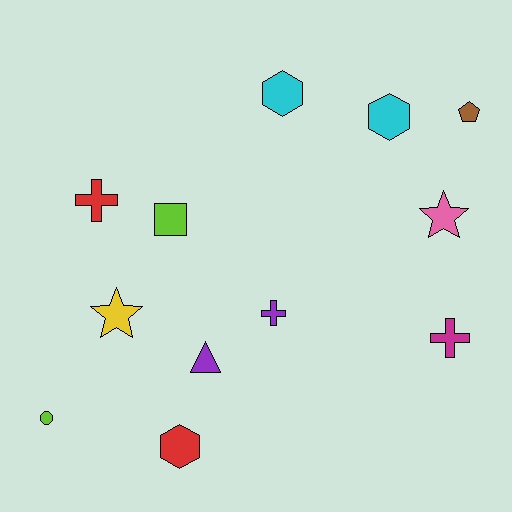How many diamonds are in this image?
There are no diamonds.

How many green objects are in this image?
There are no green objects.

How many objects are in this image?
There are 12 objects.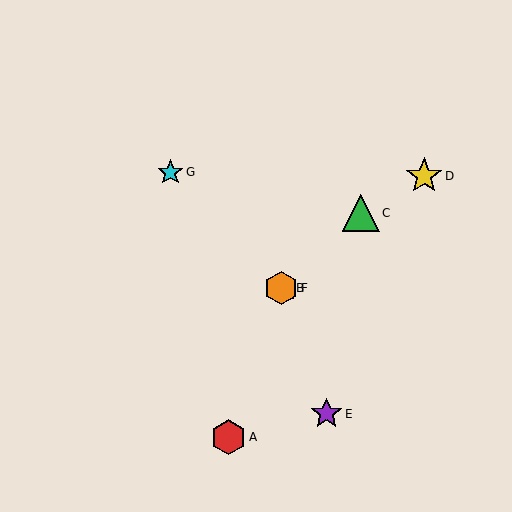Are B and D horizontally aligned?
No, B is at y≈288 and D is at y≈176.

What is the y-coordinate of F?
Object F is at y≈288.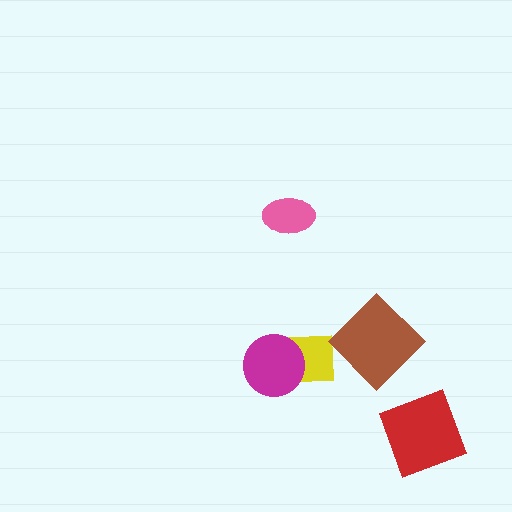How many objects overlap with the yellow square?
2 objects overlap with the yellow square.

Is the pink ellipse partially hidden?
No, no other shape covers it.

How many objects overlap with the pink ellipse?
0 objects overlap with the pink ellipse.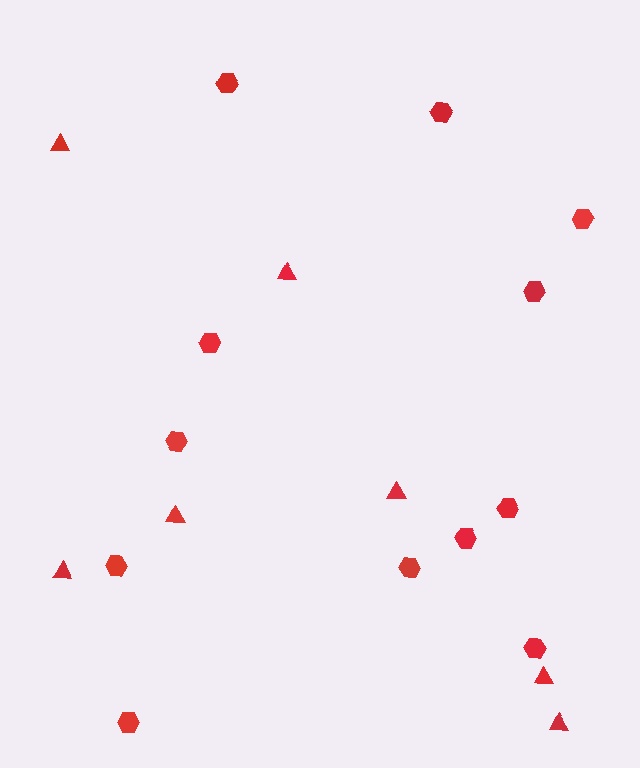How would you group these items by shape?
There are 2 groups: one group of triangles (7) and one group of hexagons (12).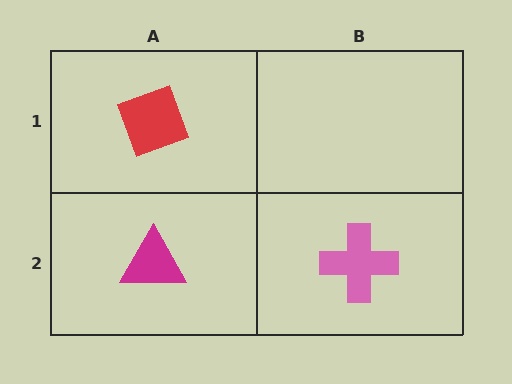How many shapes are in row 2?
2 shapes.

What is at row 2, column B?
A pink cross.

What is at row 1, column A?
A red diamond.